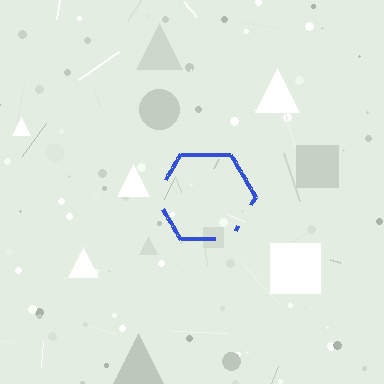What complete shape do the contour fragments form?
The contour fragments form a hexagon.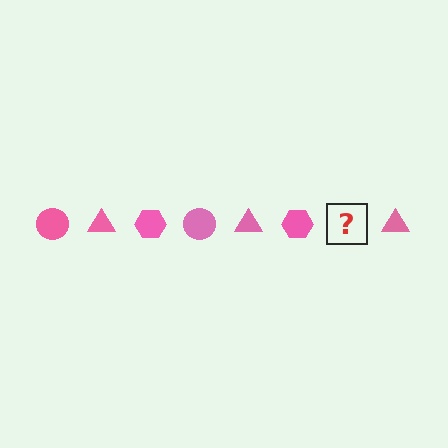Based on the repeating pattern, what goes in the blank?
The blank should be a pink circle.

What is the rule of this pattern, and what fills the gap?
The rule is that the pattern cycles through circle, triangle, hexagon shapes in pink. The gap should be filled with a pink circle.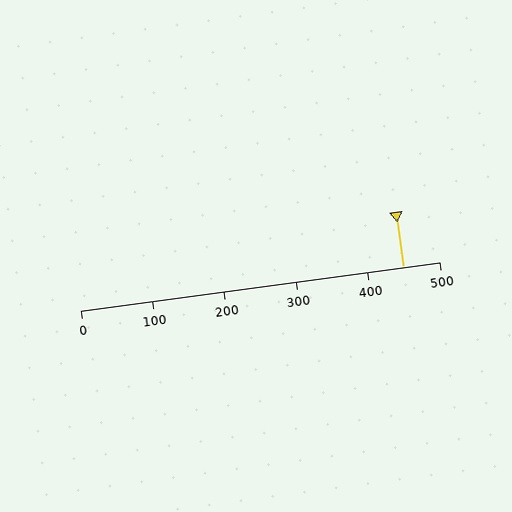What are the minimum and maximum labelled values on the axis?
The axis runs from 0 to 500.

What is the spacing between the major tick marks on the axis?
The major ticks are spaced 100 apart.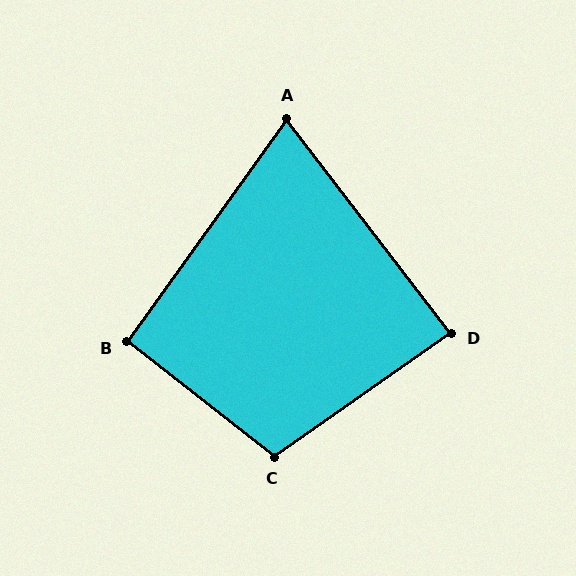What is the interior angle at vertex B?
Approximately 93 degrees (approximately right).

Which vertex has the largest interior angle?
C, at approximately 107 degrees.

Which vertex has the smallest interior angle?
A, at approximately 73 degrees.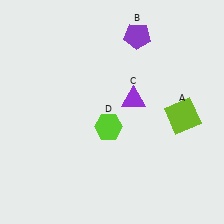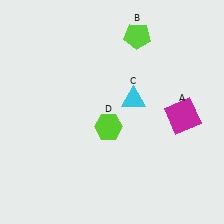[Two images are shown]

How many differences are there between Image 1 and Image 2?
There are 3 differences between the two images.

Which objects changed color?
A changed from lime to magenta. B changed from purple to lime. C changed from purple to cyan.